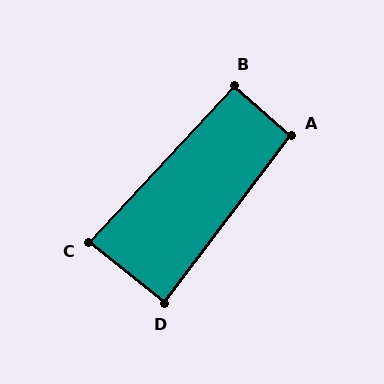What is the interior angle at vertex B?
Approximately 92 degrees (approximately right).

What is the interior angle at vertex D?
Approximately 88 degrees (approximately right).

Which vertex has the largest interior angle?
A, at approximately 94 degrees.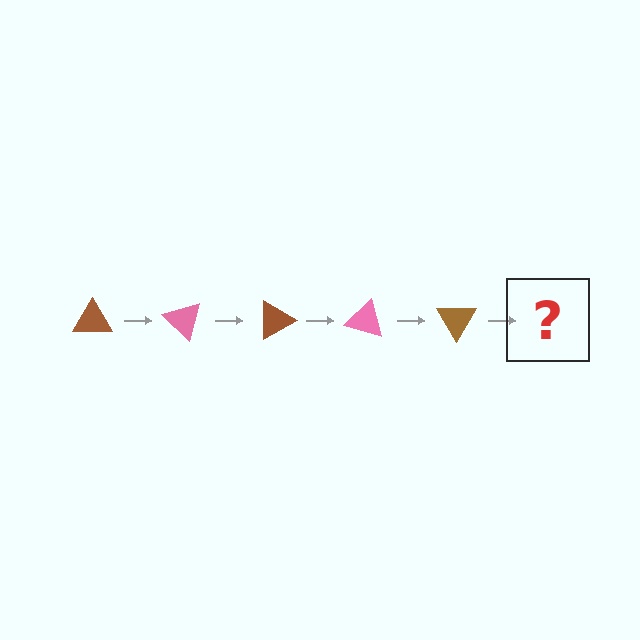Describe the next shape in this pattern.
It should be a pink triangle, rotated 225 degrees from the start.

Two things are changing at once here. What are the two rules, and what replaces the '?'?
The two rules are that it rotates 45 degrees each step and the color cycles through brown and pink. The '?' should be a pink triangle, rotated 225 degrees from the start.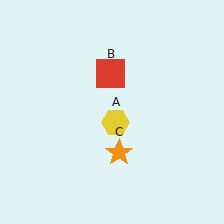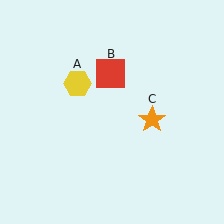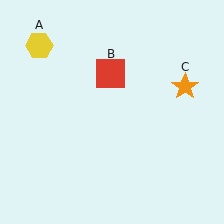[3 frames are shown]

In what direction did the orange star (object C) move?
The orange star (object C) moved up and to the right.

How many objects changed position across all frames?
2 objects changed position: yellow hexagon (object A), orange star (object C).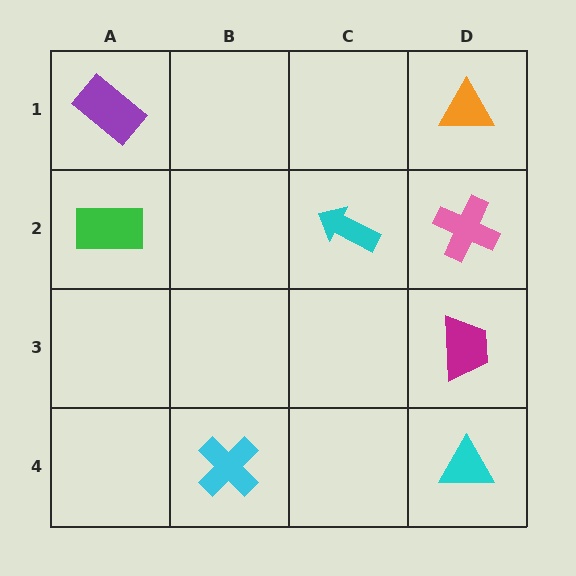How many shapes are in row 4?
2 shapes.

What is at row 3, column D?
A magenta trapezoid.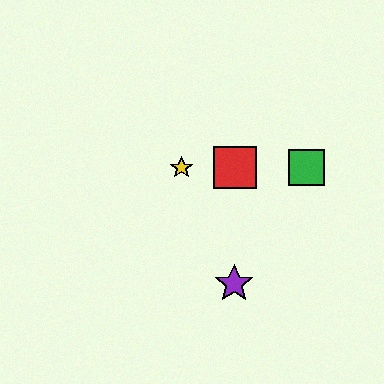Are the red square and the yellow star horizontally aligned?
Yes, both are at y≈167.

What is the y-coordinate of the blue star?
The blue star is at y≈167.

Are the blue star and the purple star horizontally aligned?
No, the blue star is at y≈167 and the purple star is at y≈284.